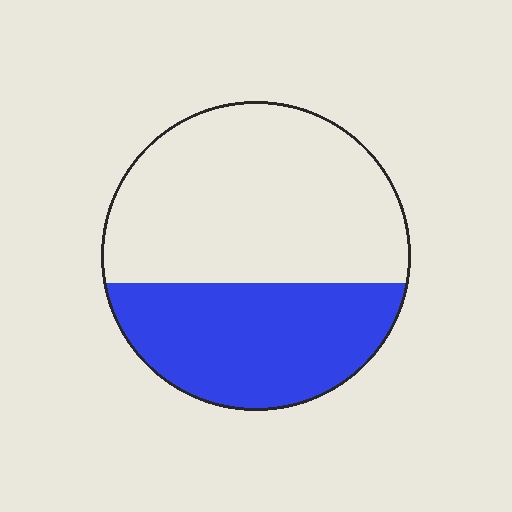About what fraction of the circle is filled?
About two fifths (2/5).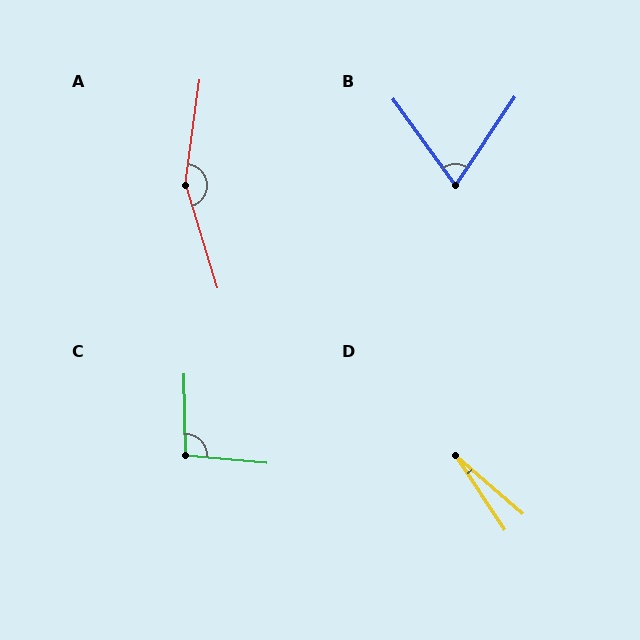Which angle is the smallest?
D, at approximately 15 degrees.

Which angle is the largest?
A, at approximately 155 degrees.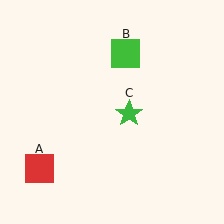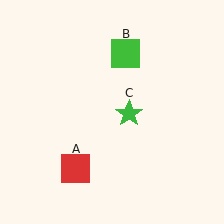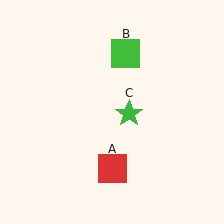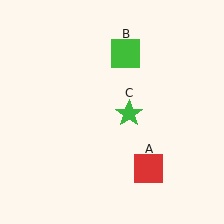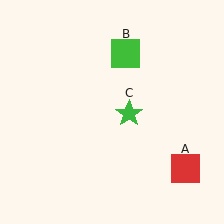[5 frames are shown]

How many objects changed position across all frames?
1 object changed position: red square (object A).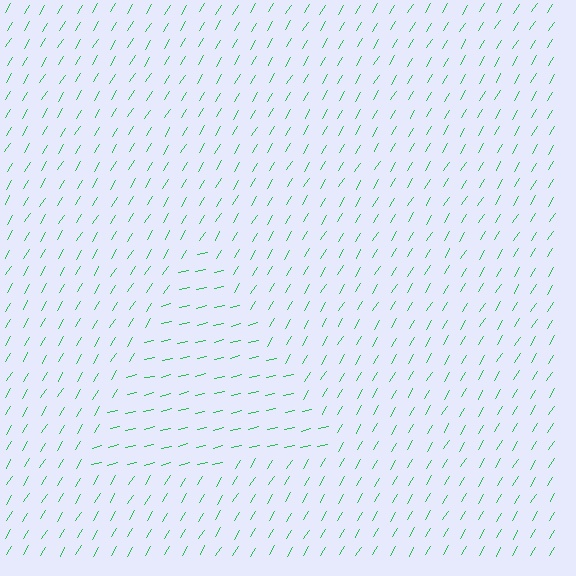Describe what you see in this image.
The image is filled with small green line segments. A triangle region in the image has lines oriented differently from the surrounding lines, creating a visible texture boundary.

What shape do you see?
I see a triangle.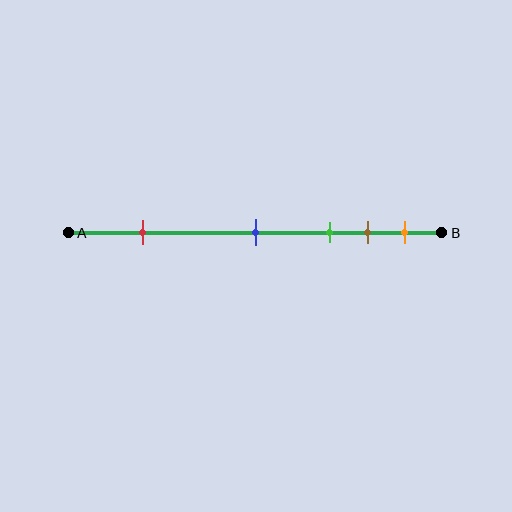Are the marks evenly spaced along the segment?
No, the marks are not evenly spaced.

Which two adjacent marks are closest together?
The brown and orange marks are the closest adjacent pair.